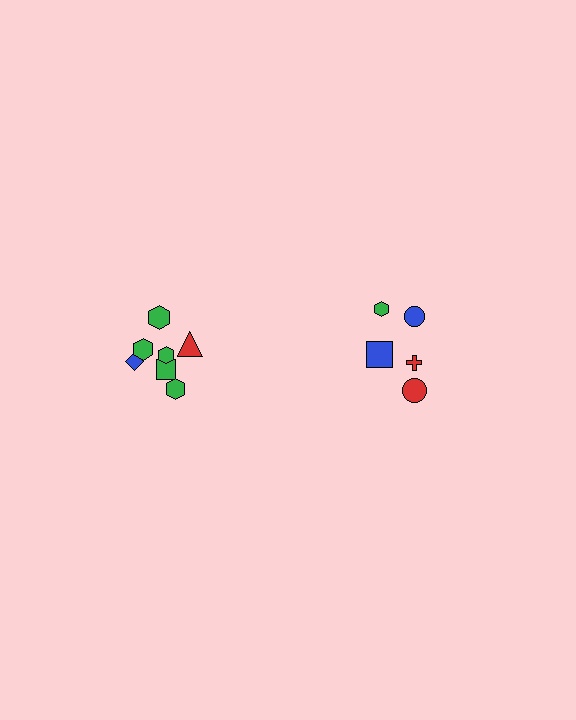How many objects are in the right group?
There are 5 objects.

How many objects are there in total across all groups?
There are 12 objects.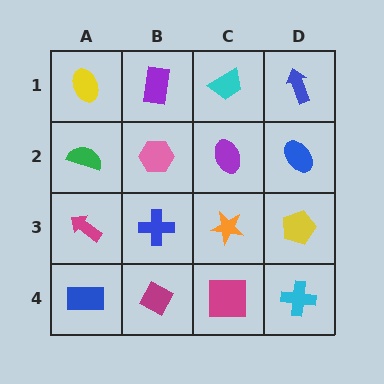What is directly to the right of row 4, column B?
A magenta square.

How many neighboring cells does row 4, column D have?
2.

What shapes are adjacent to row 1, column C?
A purple ellipse (row 2, column C), a purple rectangle (row 1, column B), a blue arrow (row 1, column D).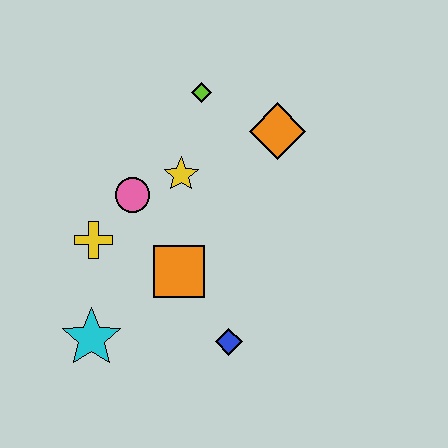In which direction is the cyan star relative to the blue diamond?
The cyan star is to the left of the blue diamond.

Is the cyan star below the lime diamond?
Yes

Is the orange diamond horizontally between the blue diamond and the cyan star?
No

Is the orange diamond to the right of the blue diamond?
Yes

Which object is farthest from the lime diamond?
The cyan star is farthest from the lime diamond.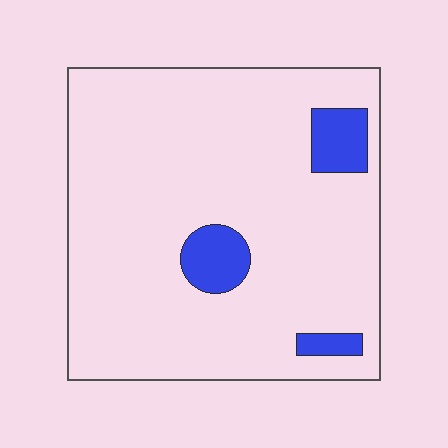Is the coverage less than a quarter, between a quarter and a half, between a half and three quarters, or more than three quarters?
Less than a quarter.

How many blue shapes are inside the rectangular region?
3.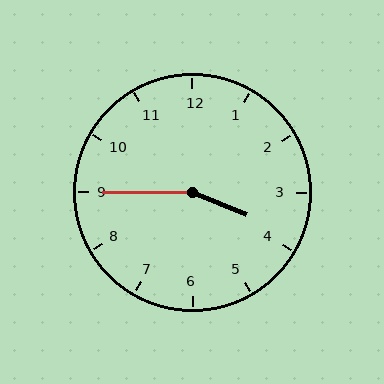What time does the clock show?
3:45.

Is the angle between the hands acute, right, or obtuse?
It is obtuse.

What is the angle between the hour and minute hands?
Approximately 158 degrees.